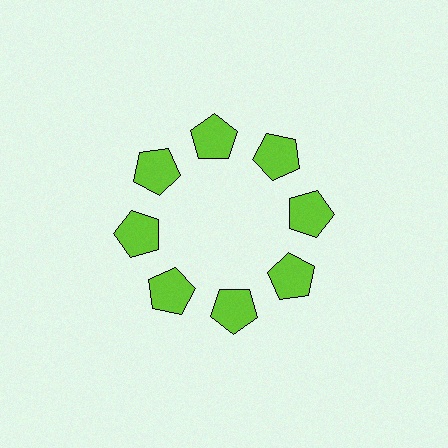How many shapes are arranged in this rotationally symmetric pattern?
There are 8 shapes, arranged in 8 groups of 1.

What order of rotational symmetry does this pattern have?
This pattern has 8-fold rotational symmetry.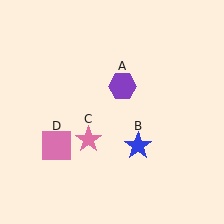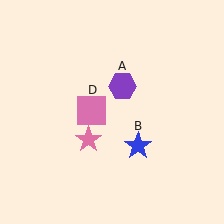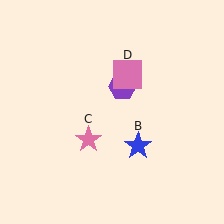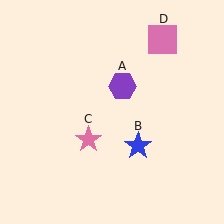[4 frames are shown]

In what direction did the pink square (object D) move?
The pink square (object D) moved up and to the right.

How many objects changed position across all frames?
1 object changed position: pink square (object D).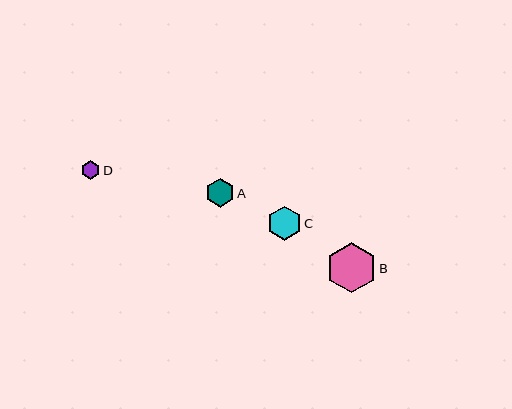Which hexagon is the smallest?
Hexagon D is the smallest with a size of approximately 19 pixels.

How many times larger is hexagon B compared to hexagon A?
Hexagon B is approximately 1.8 times the size of hexagon A.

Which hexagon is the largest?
Hexagon B is the largest with a size of approximately 50 pixels.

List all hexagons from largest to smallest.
From largest to smallest: B, C, A, D.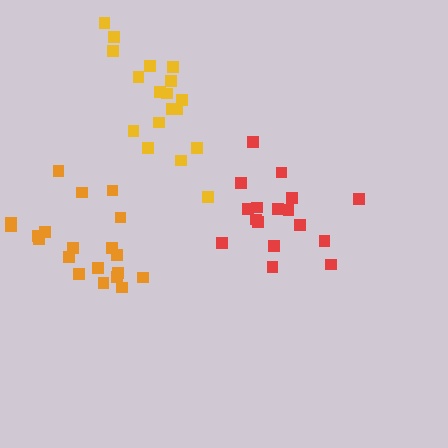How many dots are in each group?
Group 1: 20 dots, Group 2: 17 dots, Group 3: 18 dots (55 total).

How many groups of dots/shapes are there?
There are 3 groups.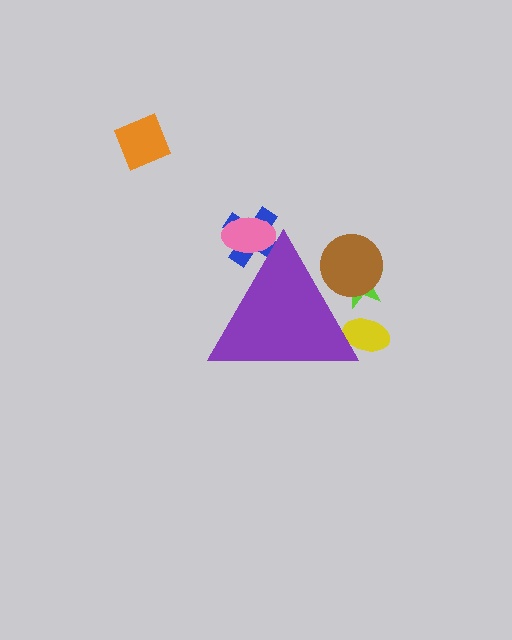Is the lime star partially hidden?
Yes, the lime star is partially hidden behind the purple triangle.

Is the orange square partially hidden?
No, the orange square is fully visible.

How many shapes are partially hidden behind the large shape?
5 shapes are partially hidden.